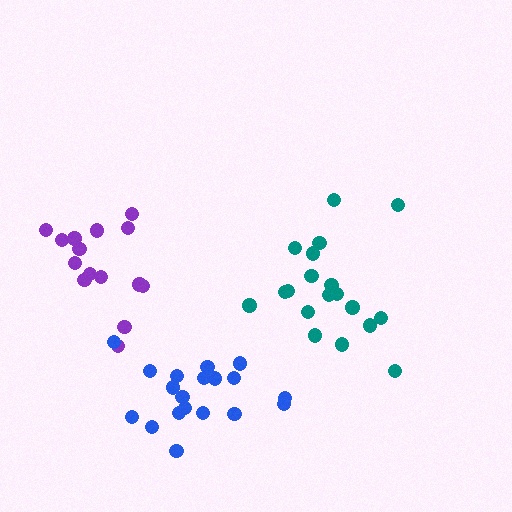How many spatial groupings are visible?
There are 3 spatial groupings.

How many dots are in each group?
Group 1: 19 dots, Group 2: 15 dots, Group 3: 19 dots (53 total).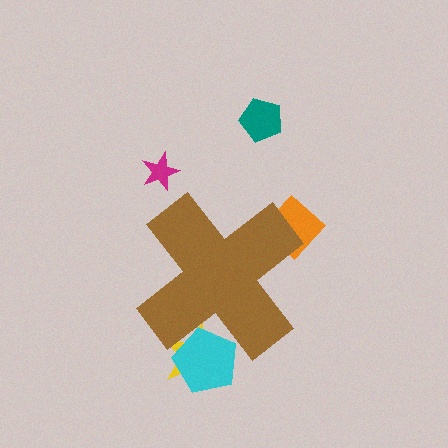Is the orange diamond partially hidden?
Yes, the orange diamond is partially hidden behind the brown cross.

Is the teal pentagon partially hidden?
No, the teal pentagon is fully visible.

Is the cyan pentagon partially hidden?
Yes, the cyan pentagon is partially hidden behind the brown cross.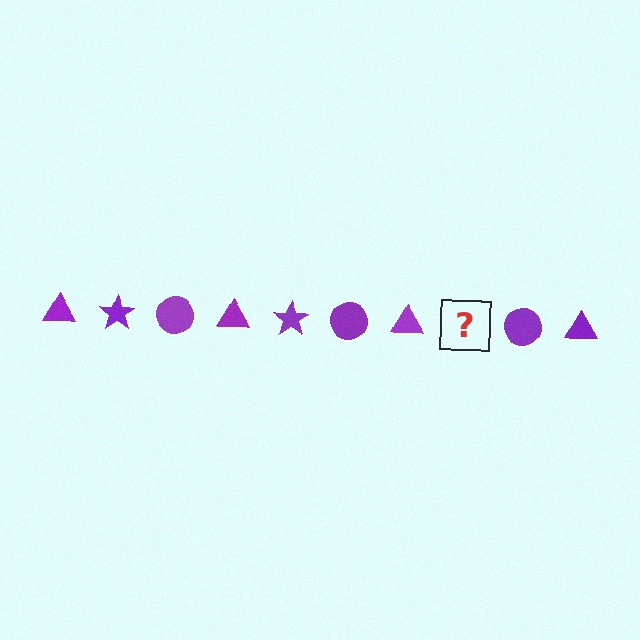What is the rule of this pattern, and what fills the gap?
The rule is that the pattern cycles through triangle, star, circle shapes in purple. The gap should be filled with a purple star.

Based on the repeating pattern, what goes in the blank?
The blank should be a purple star.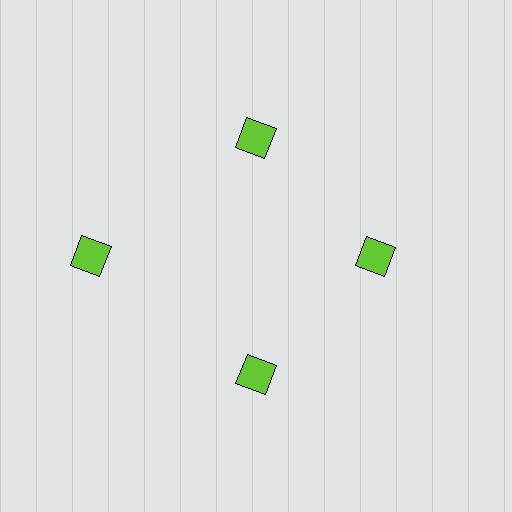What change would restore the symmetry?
The symmetry would be restored by moving it inward, back onto the ring so that all 4 squares sit at equal angles and equal distance from the center.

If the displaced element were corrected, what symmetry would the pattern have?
It would have 4-fold rotational symmetry — the pattern would map onto itself every 90 degrees.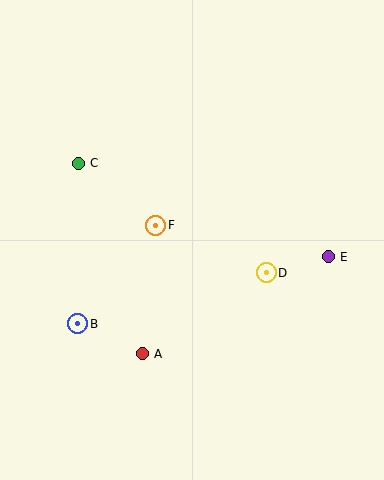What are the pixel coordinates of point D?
Point D is at (266, 273).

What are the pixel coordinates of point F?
Point F is at (156, 225).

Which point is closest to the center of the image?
Point F at (156, 225) is closest to the center.